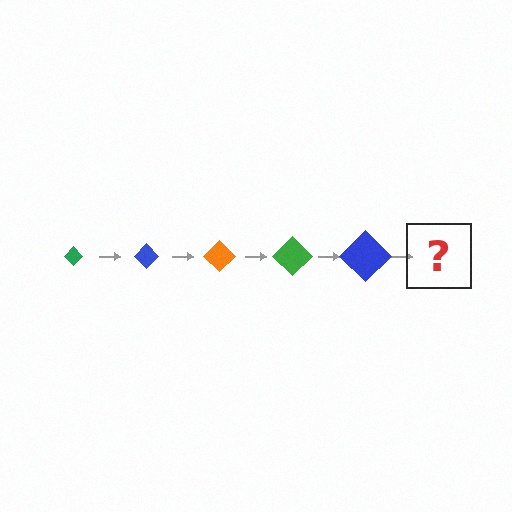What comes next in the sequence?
The next element should be an orange diamond, larger than the previous one.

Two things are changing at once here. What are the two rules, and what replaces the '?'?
The two rules are that the diamond grows larger each step and the color cycles through green, blue, and orange. The '?' should be an orange diamond, larger than the previous one.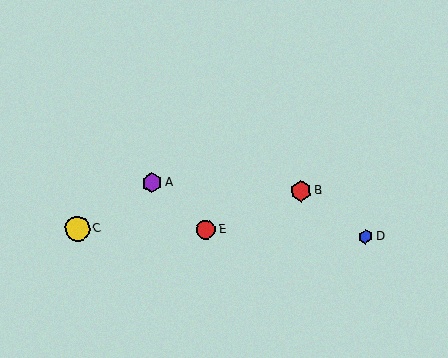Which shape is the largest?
The yellow circle (labeled C) is the largest.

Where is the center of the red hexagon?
The center of the red hexagon is at (301, 191).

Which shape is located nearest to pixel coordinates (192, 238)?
The red circle (labeled E) at (206, 229) is nearest to that location.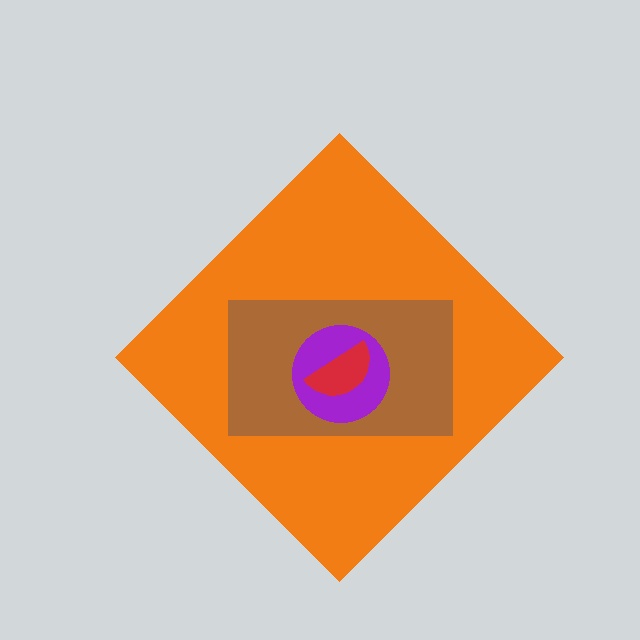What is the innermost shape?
The red semicircle.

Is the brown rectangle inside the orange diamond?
Yes.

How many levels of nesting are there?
4.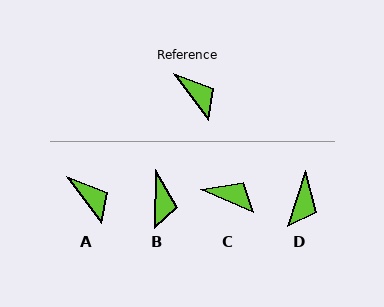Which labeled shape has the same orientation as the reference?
A.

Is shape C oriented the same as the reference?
No, it is off by about 30 degrees.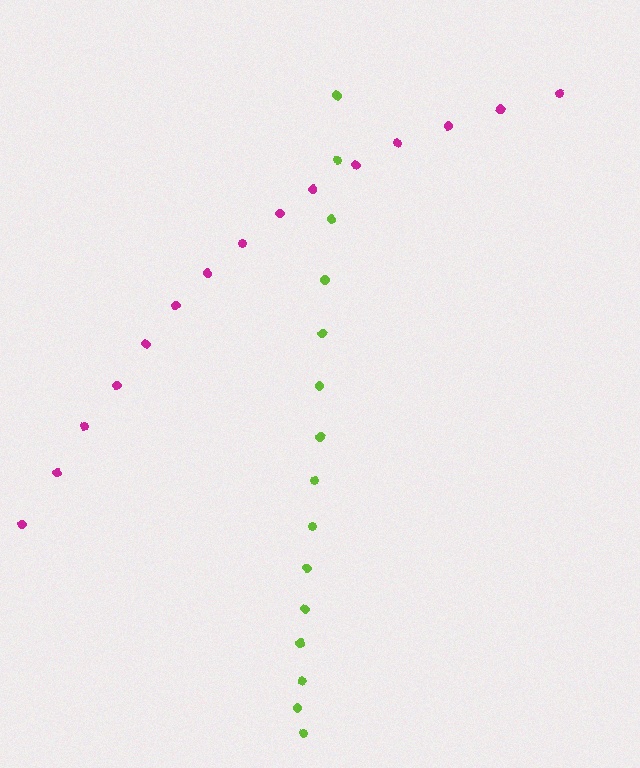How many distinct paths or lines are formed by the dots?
There are 2 distinct paths.